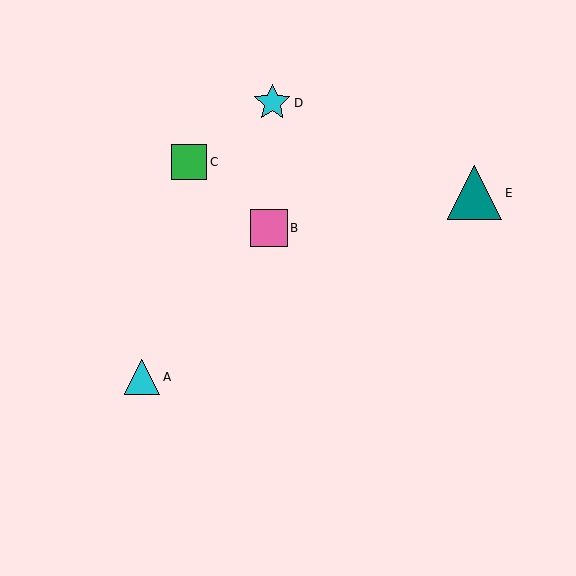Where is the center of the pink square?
The center of the pink square is at (269, 228).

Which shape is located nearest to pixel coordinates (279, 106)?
The cyan star (labeled D) at (272, 103) is nearest to that location.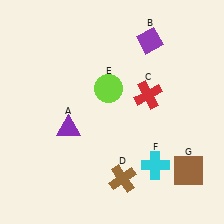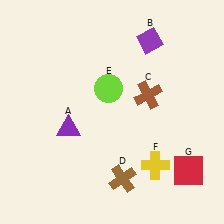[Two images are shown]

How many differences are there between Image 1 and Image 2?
There are 3 differences between the two images.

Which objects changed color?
C changed from red to brown. F changed from cyan to yellow. G changed from brown to red.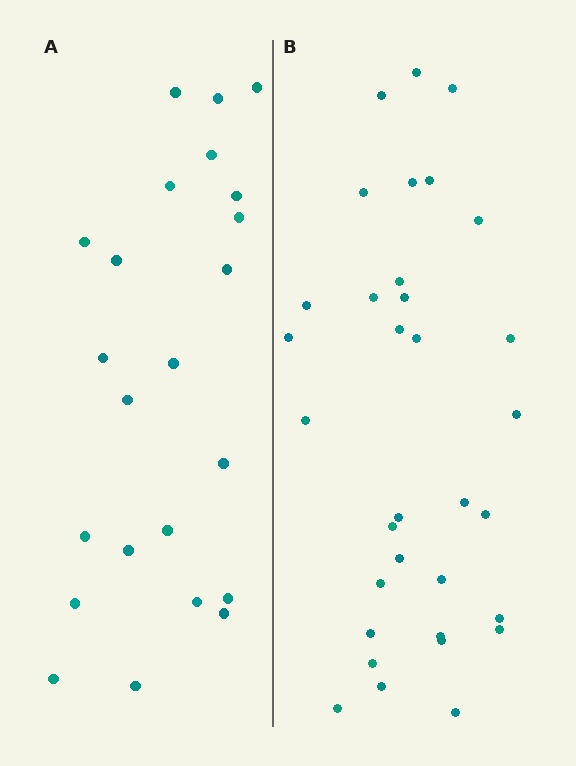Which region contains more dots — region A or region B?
Region B (the right region) has more dots.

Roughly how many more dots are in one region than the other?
Region B has roughly 10 or so more dots than region A.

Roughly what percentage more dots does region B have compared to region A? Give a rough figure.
About 45% more.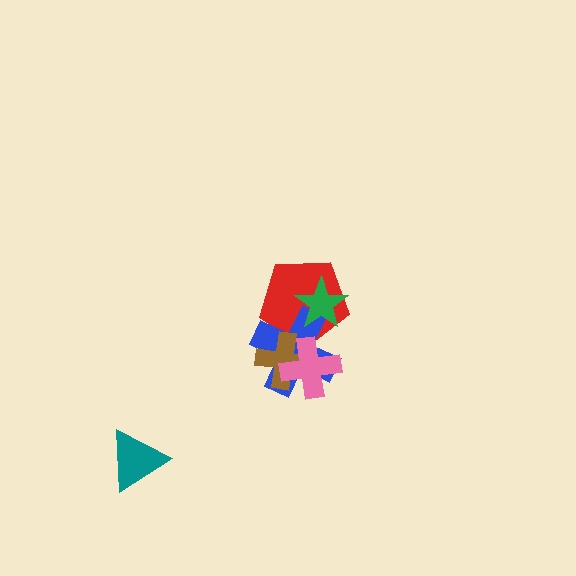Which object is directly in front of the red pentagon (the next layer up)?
The blue cross is directly in front of the red pentagon.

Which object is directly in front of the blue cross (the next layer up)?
The brown cross is directly in front of the blue cross.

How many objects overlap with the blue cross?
4 objects overlap with the blue cross.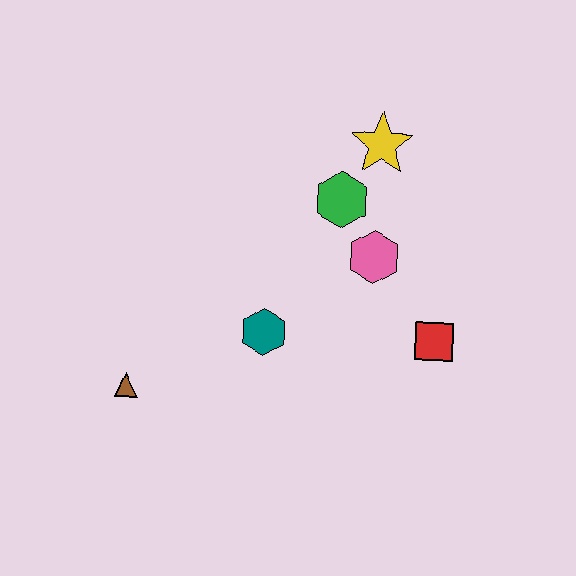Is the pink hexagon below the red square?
No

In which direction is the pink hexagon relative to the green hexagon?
The pink hexagon is below the green hexagon.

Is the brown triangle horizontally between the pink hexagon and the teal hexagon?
No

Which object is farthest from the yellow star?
The brown triangle is farthest from the yellow star.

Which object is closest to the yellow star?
The green hexagon is closest to the yellow star.